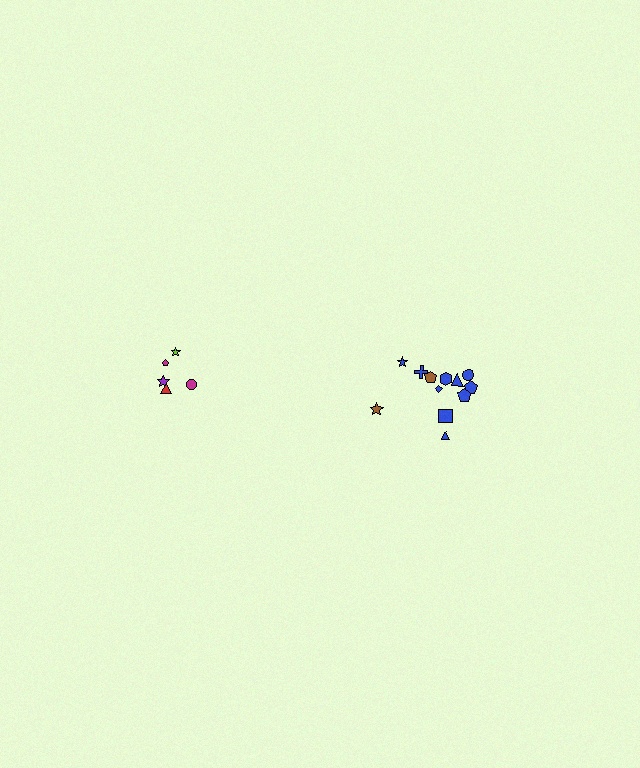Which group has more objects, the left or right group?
The right group.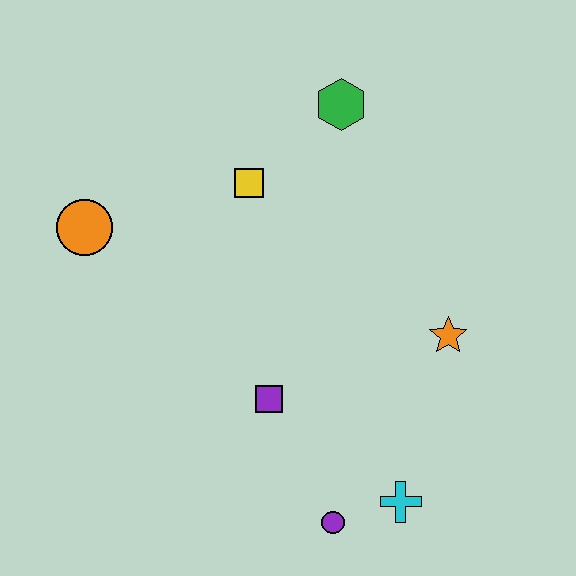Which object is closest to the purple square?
The purple circle is closest to the purple square.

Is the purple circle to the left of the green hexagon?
Yes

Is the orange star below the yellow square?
Yes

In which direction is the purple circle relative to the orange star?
The purple circle is below the orange star.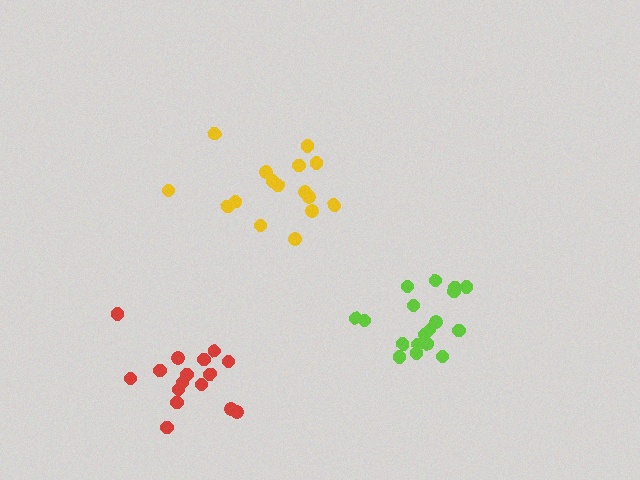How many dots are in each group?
Group 1: 16 dots, Group 2: 18 dots, Group 3: 16 dots (50 total).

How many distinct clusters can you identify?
There are 3 distinct clusters.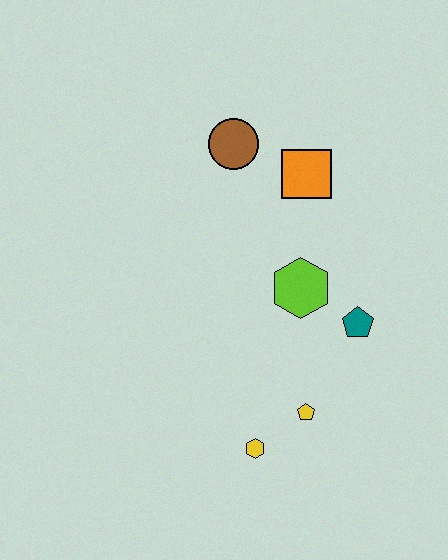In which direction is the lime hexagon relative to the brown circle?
The lime hexagon is below the brown circle.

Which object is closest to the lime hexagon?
The teal pentagon is closest to the lime hexagon.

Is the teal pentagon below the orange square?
Yes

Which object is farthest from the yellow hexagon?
The brown circle is farthest from the yellow hexagon.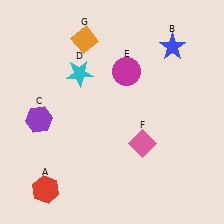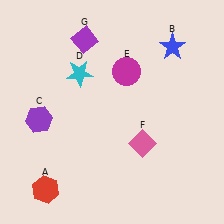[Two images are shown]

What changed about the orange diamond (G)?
In Image 1, G is orange. In Image 2, it changed to purple.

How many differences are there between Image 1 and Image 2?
There is 1 difference between the two images.